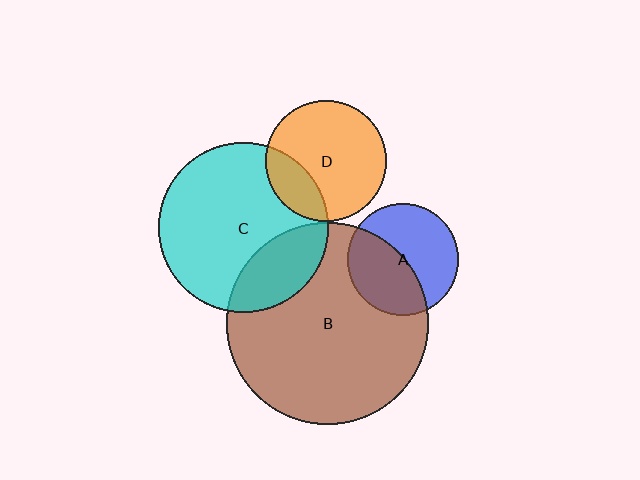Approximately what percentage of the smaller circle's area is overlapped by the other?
Approximately 25%.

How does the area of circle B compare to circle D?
Approximately 2.8 times.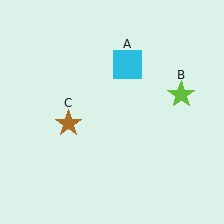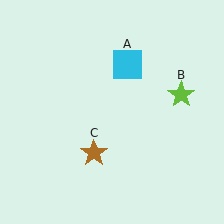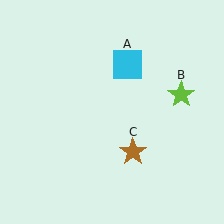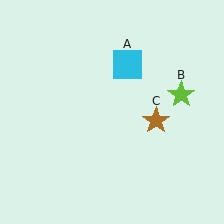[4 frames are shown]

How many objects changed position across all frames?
1 object changed position: brown star (object C).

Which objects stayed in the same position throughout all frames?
Cyan square (object A) and lime star (object B) remained stationary.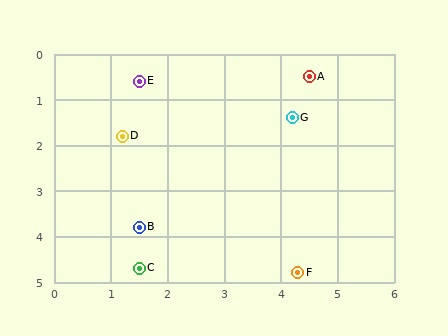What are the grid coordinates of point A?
Point A is at approximately (4.5, 0.5).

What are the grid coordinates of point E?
Point E is at approximately (1.5, 0.6).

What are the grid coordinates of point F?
Point F is at approximately (4.3, 4.8).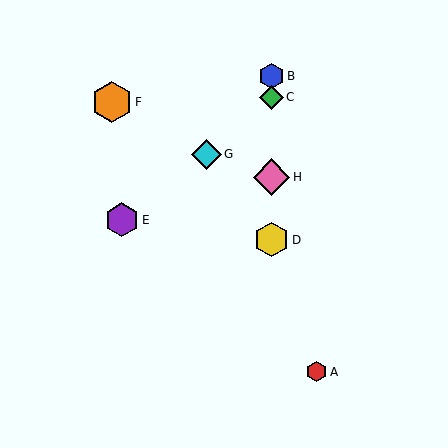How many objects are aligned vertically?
4 objects (B, C, D, H) are aligned vertically.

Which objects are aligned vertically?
Objects B, C, D, H are aligned vertically.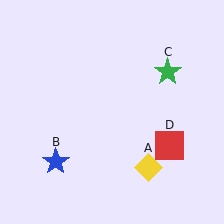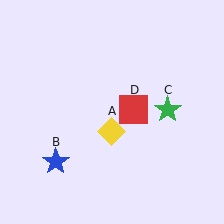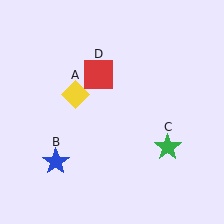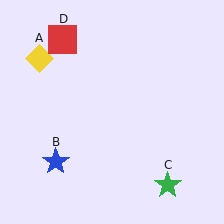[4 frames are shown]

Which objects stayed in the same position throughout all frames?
Blue star (object B) remained stationary.